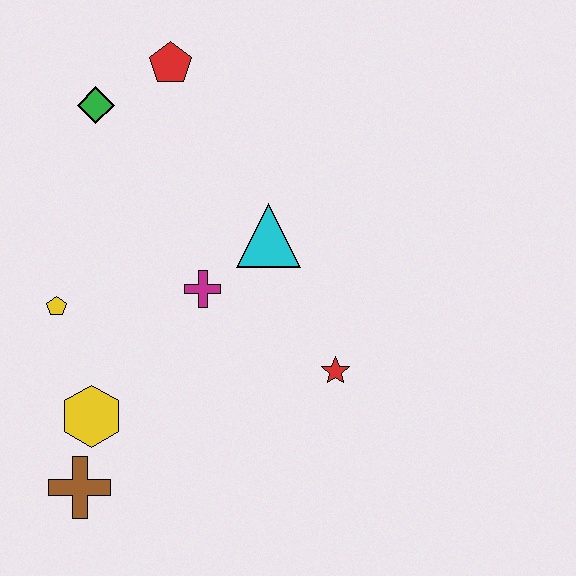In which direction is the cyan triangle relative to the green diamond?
The cyan triangle is to the right of the green diamond.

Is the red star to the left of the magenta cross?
No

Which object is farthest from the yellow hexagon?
The red pentagon is farthest from the yellow hexagon.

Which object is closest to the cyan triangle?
The magenta cross is closest to the cyan triangle.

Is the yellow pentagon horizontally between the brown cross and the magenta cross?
No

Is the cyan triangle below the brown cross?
No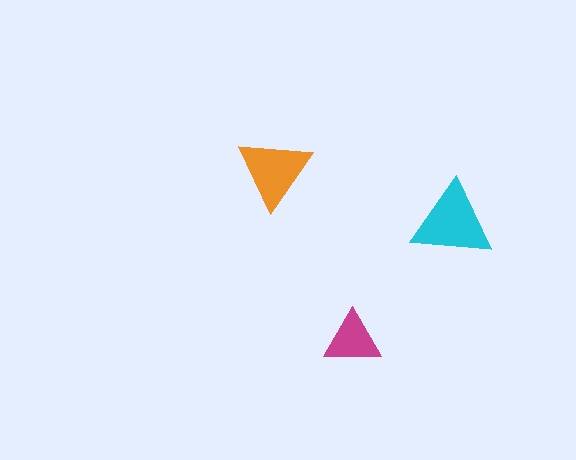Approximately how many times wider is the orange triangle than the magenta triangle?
About 1.5 times wider.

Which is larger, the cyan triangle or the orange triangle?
The cyan one.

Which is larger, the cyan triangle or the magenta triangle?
The cyan one.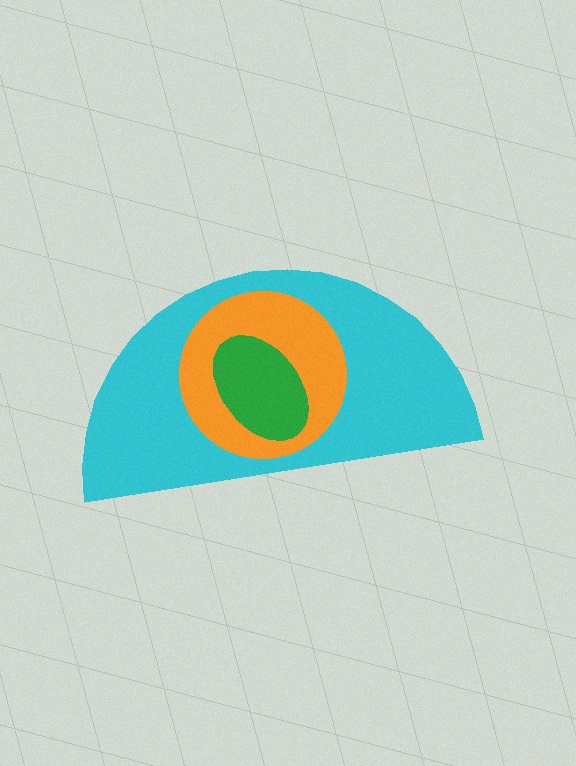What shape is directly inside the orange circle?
The green ellipse.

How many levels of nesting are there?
3.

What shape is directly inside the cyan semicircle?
The orange circle.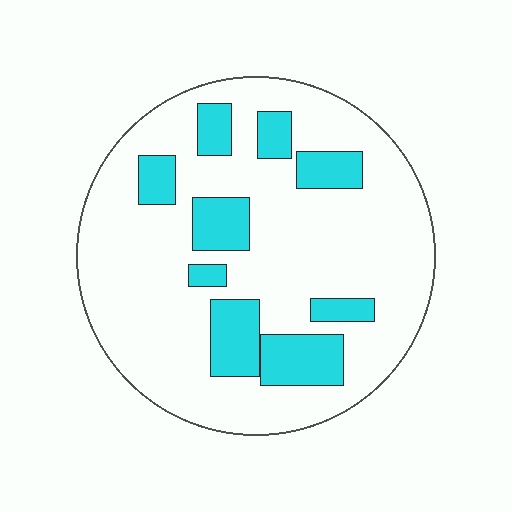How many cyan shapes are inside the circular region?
9.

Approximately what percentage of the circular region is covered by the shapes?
Approximately 20%.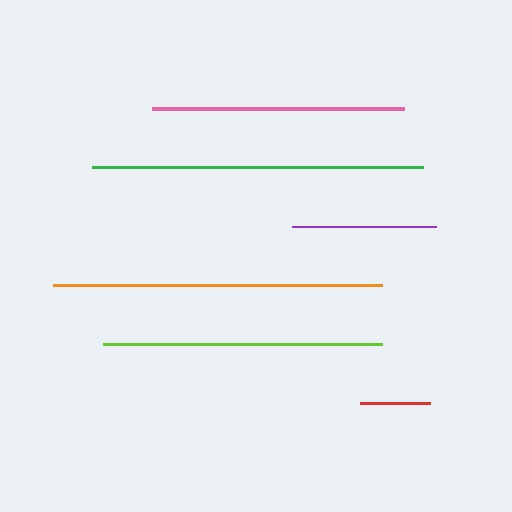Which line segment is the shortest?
The red line is the shortest at approximately 70 pixels.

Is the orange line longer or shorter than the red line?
The orange line is longer than the red line.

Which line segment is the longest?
The green line is the longest at approximately 330 pixels.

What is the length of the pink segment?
The pink segment is approximately 252 pixels long.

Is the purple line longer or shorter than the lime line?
The lime line is longer than the purple line.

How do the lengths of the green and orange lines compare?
The green and orange lines are approximately the same length.